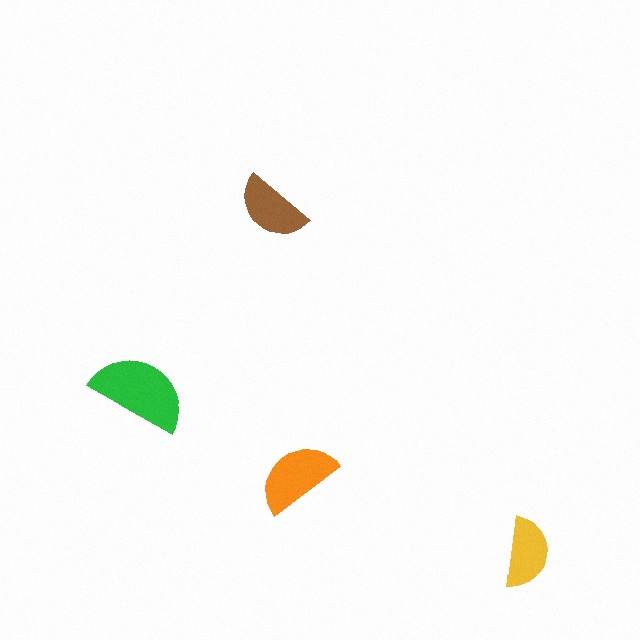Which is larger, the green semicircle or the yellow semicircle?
The green one.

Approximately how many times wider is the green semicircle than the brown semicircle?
About 1.5 times wider.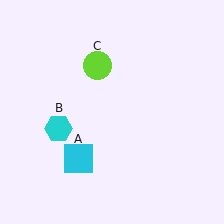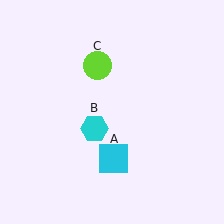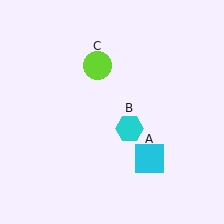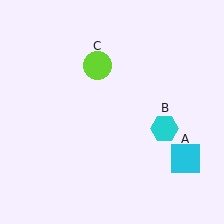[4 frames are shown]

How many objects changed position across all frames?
2 objects changed position: cyan square (object A), cyan hexagon (object B).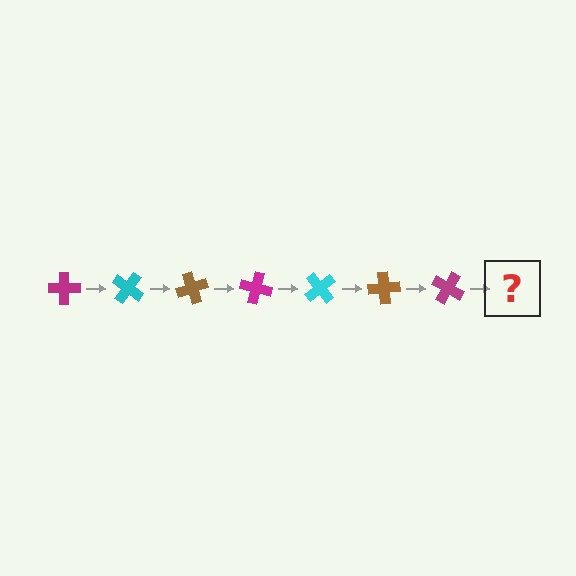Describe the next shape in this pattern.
It should be a cyan cross, rotated 245 degrees from the start.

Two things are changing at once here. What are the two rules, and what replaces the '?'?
The two rules are that it rotates 35 degrees each step and the color cycles through magenta, cyan, and brown. The '?' should be a cyan cross, rotated 245 degrees from the start.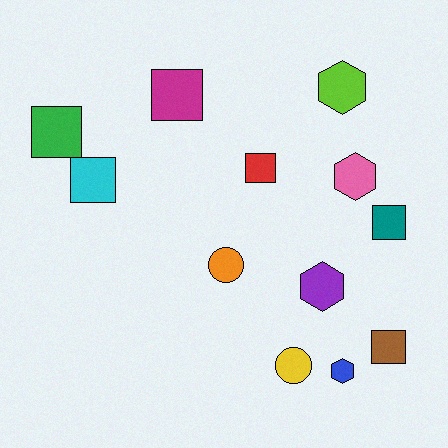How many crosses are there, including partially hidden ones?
There are no crosses.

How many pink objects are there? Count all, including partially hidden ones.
There is 1 pink object.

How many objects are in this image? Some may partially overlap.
There are 12 objects.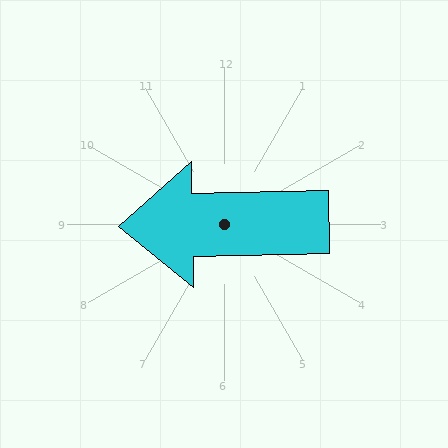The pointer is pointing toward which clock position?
Roughly 9 o'clock.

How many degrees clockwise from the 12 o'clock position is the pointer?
Approximately 269 degrees.